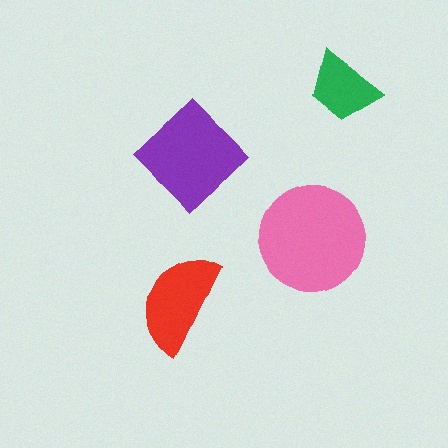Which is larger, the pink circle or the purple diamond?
The pink circle.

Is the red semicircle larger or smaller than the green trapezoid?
Larger.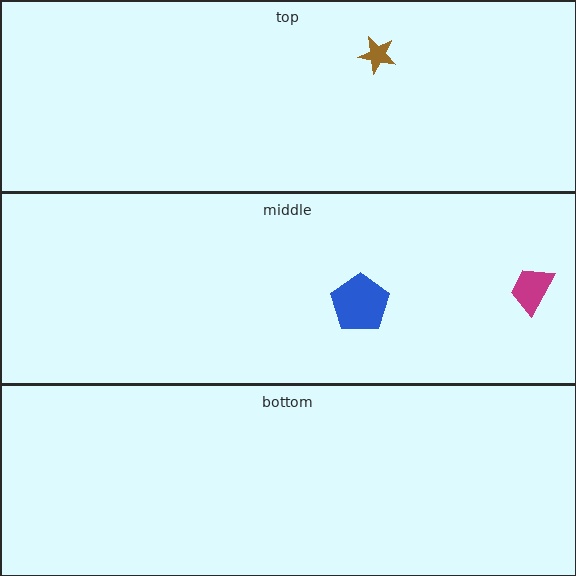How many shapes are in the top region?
1.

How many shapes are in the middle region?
2.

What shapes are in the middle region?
The magenta trapezoid, the blue pentagon.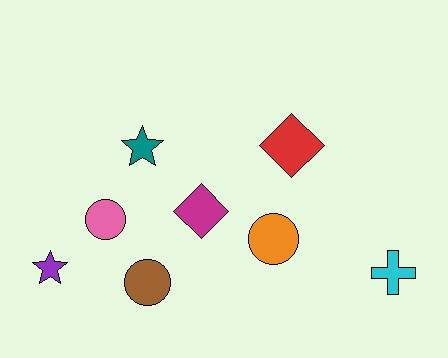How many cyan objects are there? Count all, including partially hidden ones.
There is 1 cyan object.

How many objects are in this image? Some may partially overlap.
There are 8 objects.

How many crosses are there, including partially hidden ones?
There is 1 cross.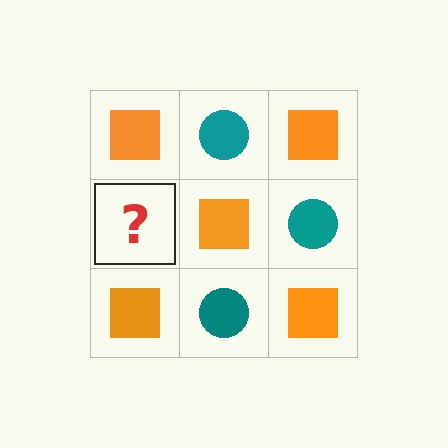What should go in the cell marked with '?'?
The missing cell should contain a teal circle.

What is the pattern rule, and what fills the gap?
The rule is that it alternates orange square and teal circle in a checkerboard pattern. The gap should be filled with a teal circle.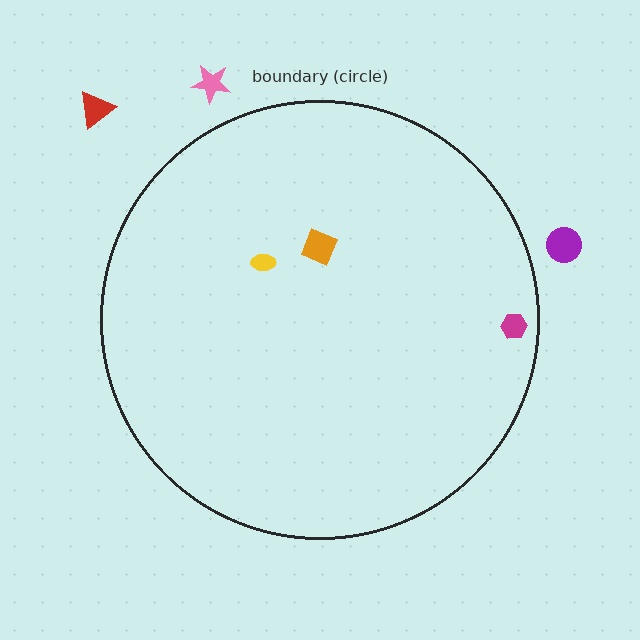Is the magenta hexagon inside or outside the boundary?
Inside.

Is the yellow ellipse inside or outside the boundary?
Inside.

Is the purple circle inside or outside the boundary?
Outside.